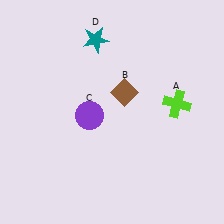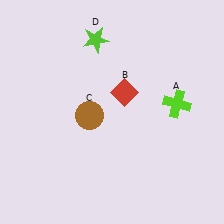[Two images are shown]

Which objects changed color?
B changed from brown to red. C changed from purple to brown. D changed from teal to lime.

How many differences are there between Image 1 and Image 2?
There are 3 differences between the two images.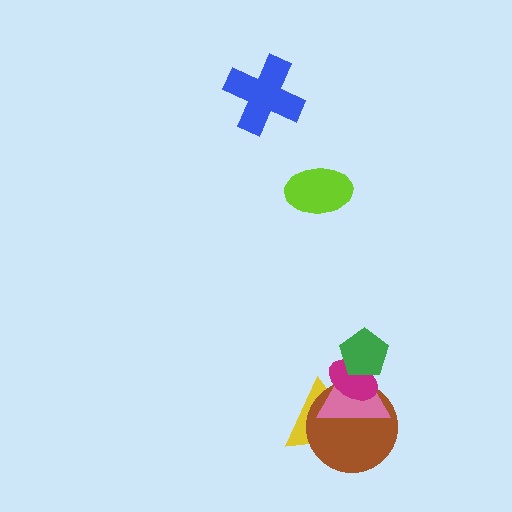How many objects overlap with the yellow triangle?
3 objects overlap with the yellow triangle.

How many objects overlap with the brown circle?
3 objects overlap with the brown circle.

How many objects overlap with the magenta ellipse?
4 objects overlap with the magenta ellipse.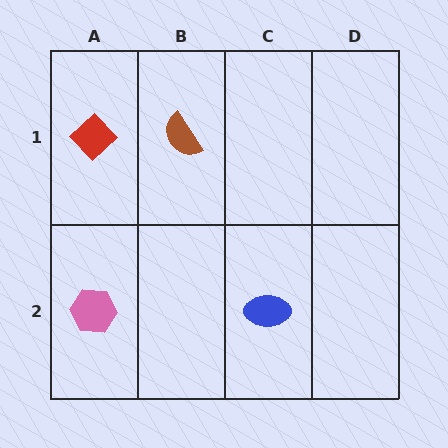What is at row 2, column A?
A pink hexagon.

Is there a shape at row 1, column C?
No, that cell is empty.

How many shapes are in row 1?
2 shapes.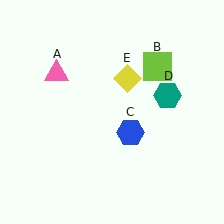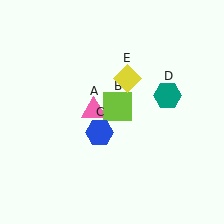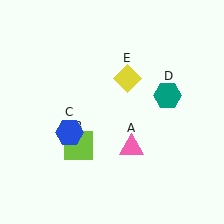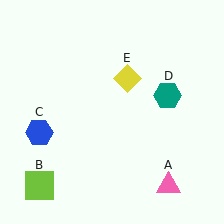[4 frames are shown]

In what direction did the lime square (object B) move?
The lime square (object B) moved down and to the left.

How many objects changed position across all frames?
3 objects changed position: pink triangle (object A), lime square (object B), blue hexagon (object C).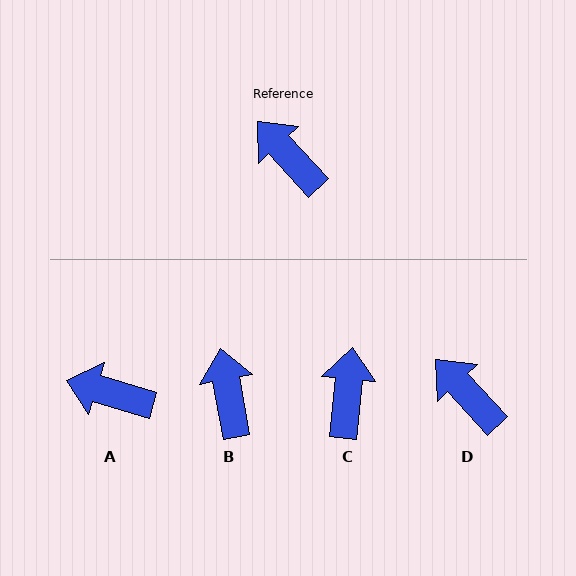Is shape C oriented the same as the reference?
No, it is off by about 48 degrees.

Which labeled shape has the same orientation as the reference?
D.